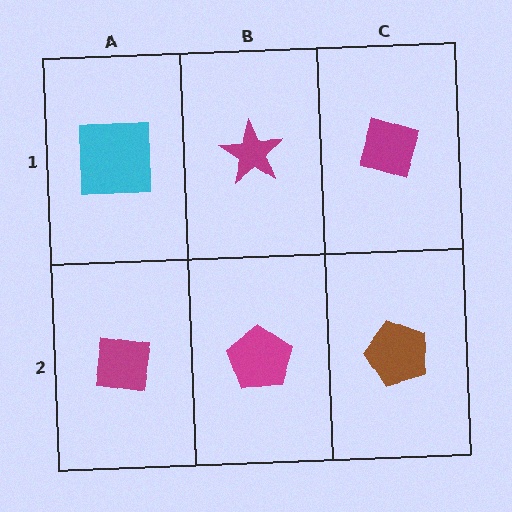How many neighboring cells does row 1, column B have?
3.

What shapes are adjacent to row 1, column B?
A magenta pentagon (row 2, column B), a cyan square (row 1, column A), a magenta diamond (row 1, column C).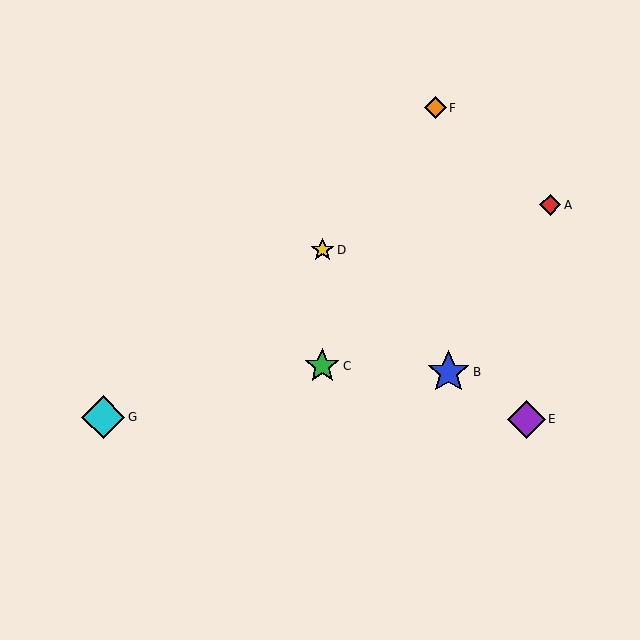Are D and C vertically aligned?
Yes, both are at x≈322.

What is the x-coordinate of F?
Object F is at x≈436.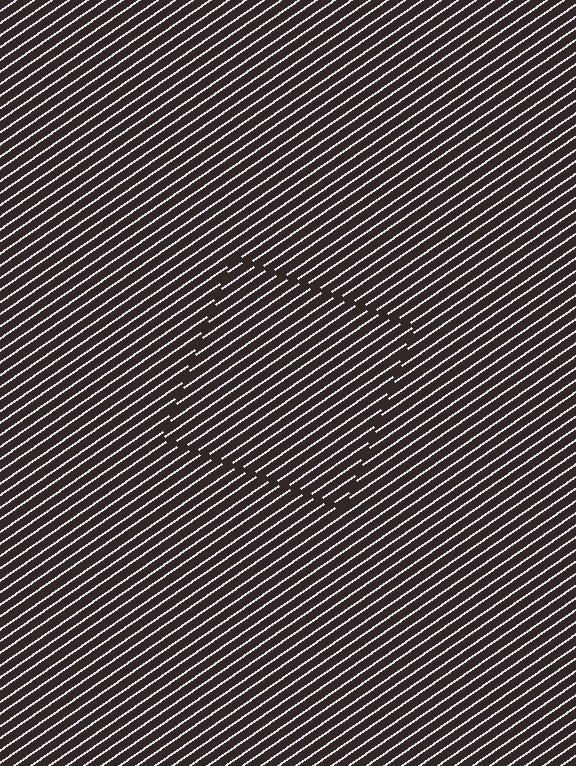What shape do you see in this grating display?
An illusory square. The interior of the shape contains the same grating, shifted by half a period — the contour is defined by the phase discontinuity where line-ends from the inner and outer gratings abut.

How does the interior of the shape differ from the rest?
The interior of the shape contains the same grating, shifted by half a period — the contour is defined by the phase discontinuity where line-ends from the inner and outer gratings abut.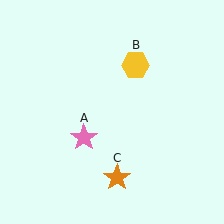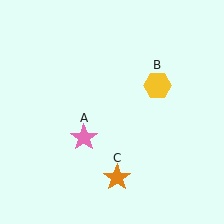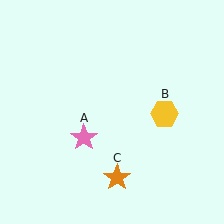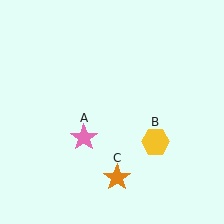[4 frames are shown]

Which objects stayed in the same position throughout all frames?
Pink star (object A) and orange star (object C) remained stationary.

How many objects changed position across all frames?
1 object changed position: yellow hexagon (object B).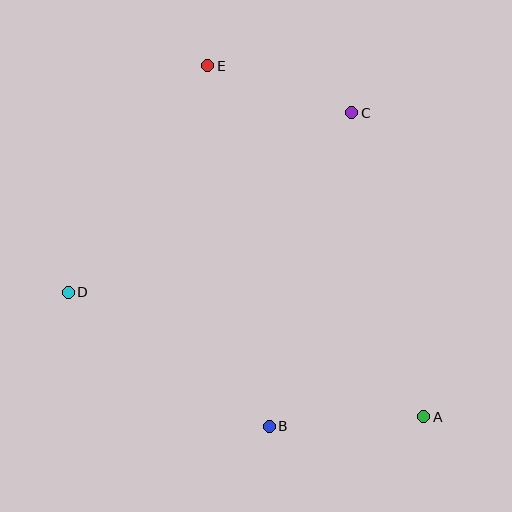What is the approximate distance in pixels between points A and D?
The distance between A and D is approximately 377 pixels.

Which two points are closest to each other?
Points C and E are closest to each other.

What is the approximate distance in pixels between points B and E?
The distance between B and E is approximately 366 pixels.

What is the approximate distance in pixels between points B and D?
The distance between B and D is approximately 242 pixels.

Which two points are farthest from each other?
Points A and E are farthest from each other.